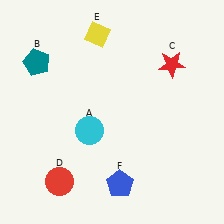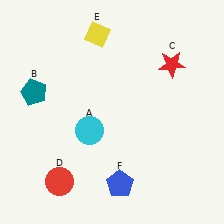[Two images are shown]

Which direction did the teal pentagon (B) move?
The teal pentagon (B) moved down.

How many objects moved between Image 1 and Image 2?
1 object moved between the two images.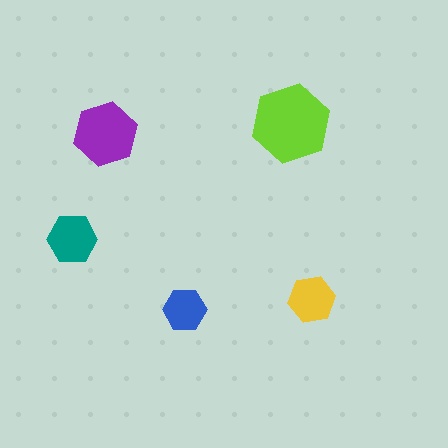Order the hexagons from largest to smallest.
the lime one, the purple one, the teal one, the yellow one, the blue one.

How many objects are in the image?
There are 5 objects in the image.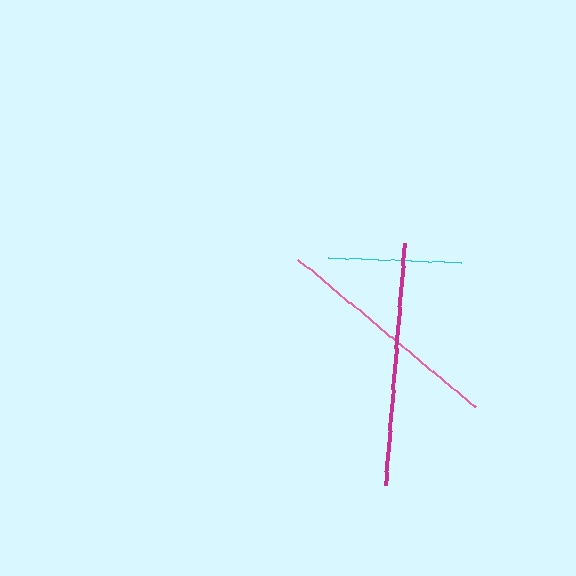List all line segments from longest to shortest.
From longest to shortest: magenta, pink, cyan.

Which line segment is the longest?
The magenta line is the longest at approximately 242 pixels.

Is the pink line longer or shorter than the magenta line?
The magenta line is longer than the pink line.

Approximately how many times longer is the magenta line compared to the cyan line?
The magenta line is approximately 1.8 times the length of the cyan line.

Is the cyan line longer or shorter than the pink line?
The pink line is longer than the cyan line.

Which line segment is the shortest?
The cyan line is the shortest at approximately 132 pixels.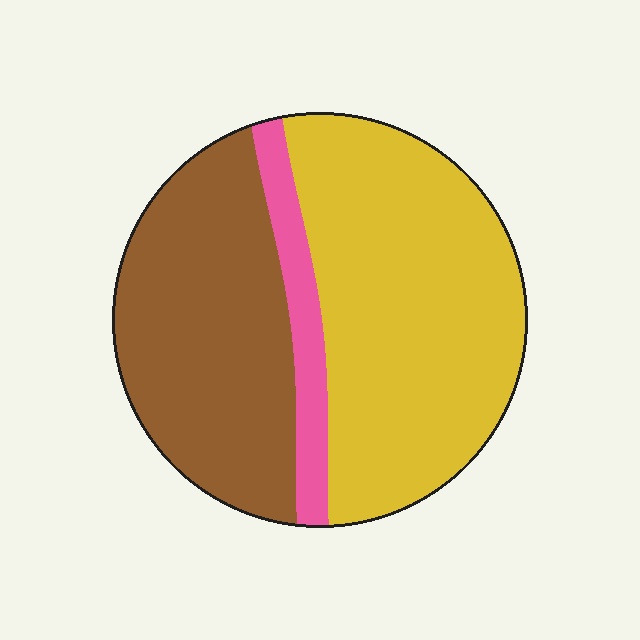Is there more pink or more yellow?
Yellow.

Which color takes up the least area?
Pink, at roughly 10%.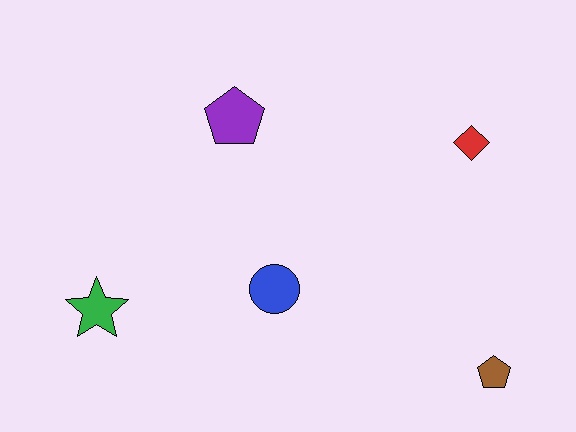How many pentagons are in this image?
There are 2 pentagons.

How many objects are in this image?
There are 5 objects.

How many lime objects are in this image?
There are no lime objects.